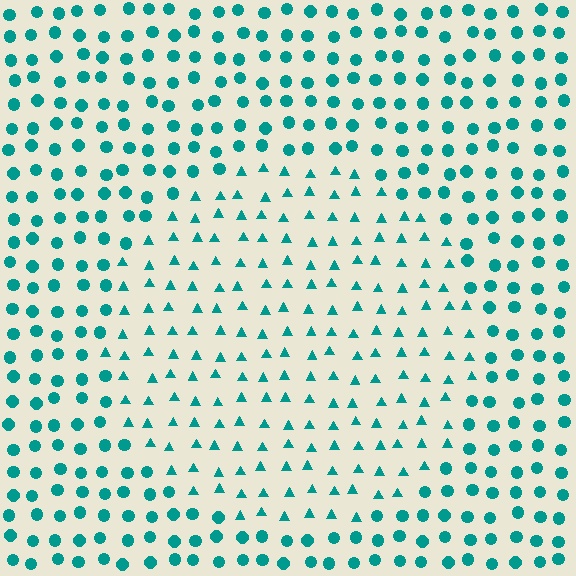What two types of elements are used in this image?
The image uses triangles inside the circle region and circles outside it.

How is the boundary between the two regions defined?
The boundary is defined by a change in element shape: triangles inside vs. circles outside. All elements share the same color and spacing.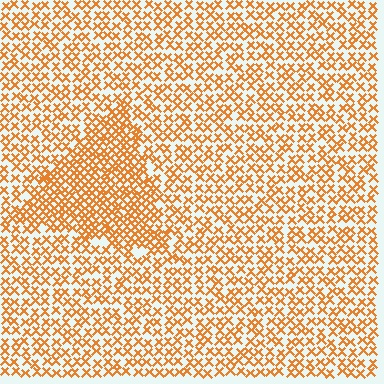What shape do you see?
I see a triangle.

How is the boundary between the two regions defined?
The boundary is defined by a change in element density (approximately 1.8x ratio). All elements are the same color, size, and shape.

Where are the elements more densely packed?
The elements are more densely packed inside the triangle boundary.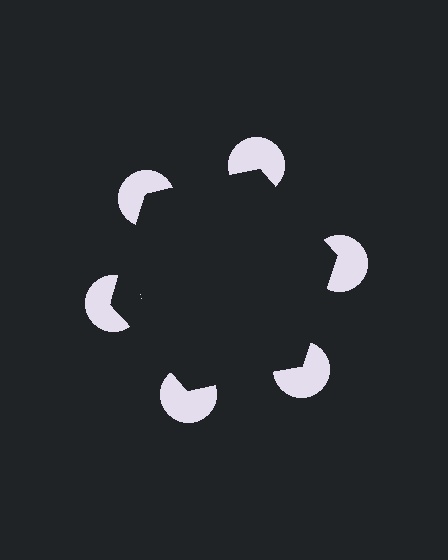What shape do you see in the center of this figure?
An illusory hexagon — its edges are inferred from the aligned wedge cuts in the pac-man discs, not physically drawn.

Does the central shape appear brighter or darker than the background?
It typically appears slightly darker than the background, even though no actual brightness change is drawn.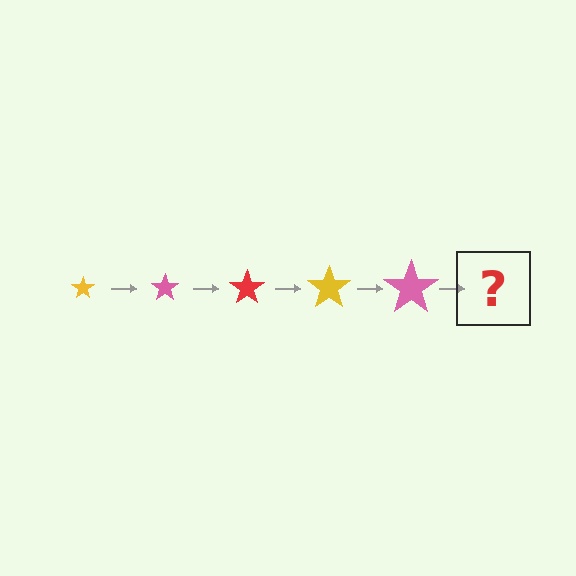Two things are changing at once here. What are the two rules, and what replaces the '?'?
The two rules are that the star grows larger each step and the color cycles through yellow, pink, and red. The '?' should be a red star, larger than the previous one.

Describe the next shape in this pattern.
It should be a red star, larger than the previous one.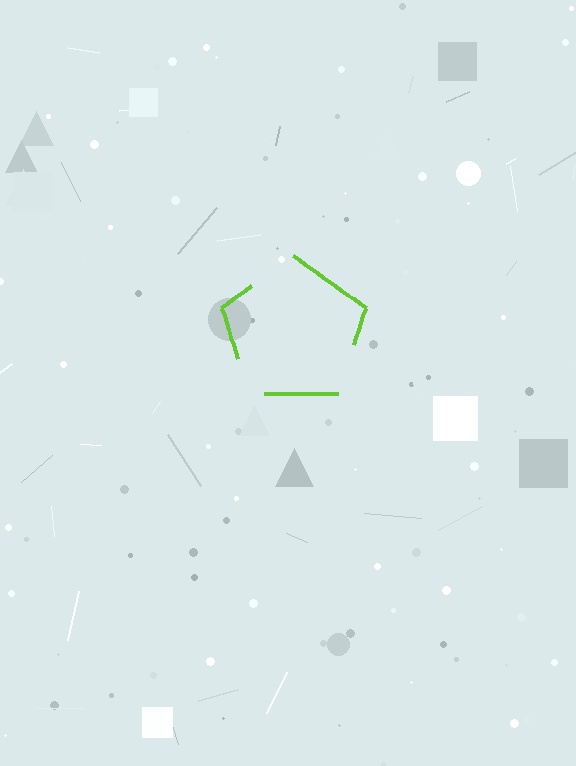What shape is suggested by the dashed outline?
The dashed outline suggests a pentagon.